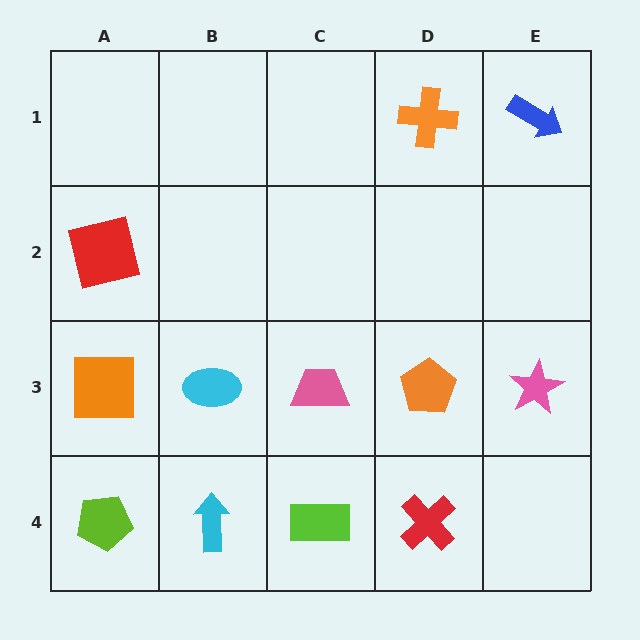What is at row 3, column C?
A pink trapezoid.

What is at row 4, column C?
A lime rectangle.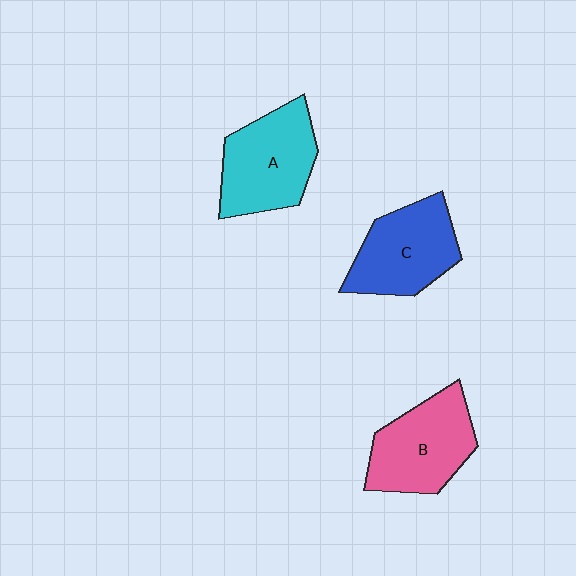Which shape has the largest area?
Shape A (cyan).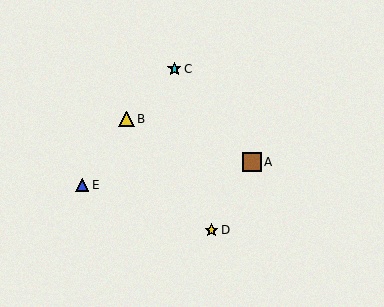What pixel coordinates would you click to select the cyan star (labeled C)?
Click at (174, 69) to select the cyan star C.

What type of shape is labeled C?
Shape C is a cyan star.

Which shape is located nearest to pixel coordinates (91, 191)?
The blue triangle (labeled E) at (82, 185) is nearest to that location.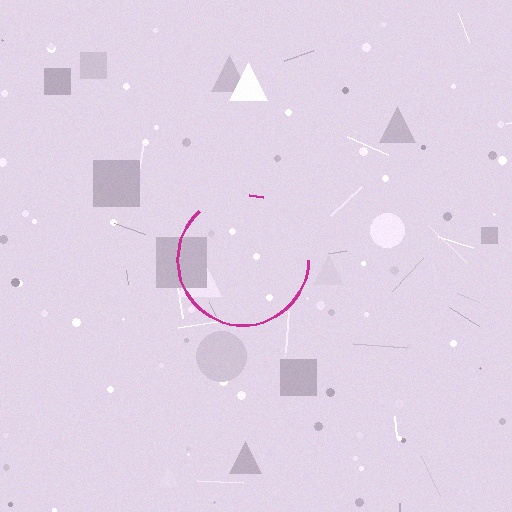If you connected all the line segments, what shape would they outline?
They would outline a circle.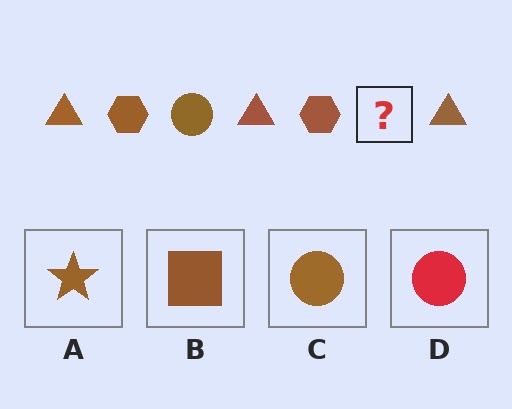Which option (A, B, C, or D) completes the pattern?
C.